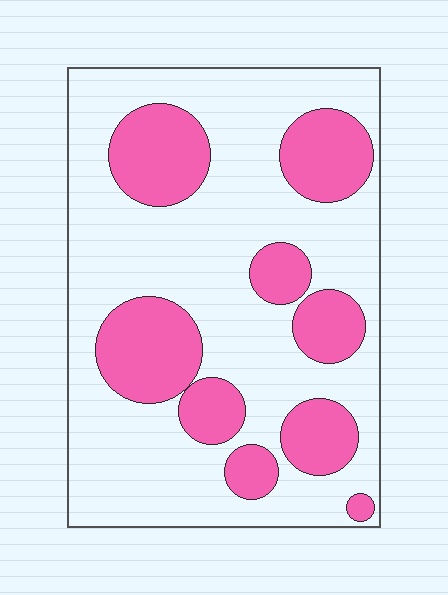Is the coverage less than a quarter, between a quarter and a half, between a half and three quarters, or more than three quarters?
Between a quarter and a half.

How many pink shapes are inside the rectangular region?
9.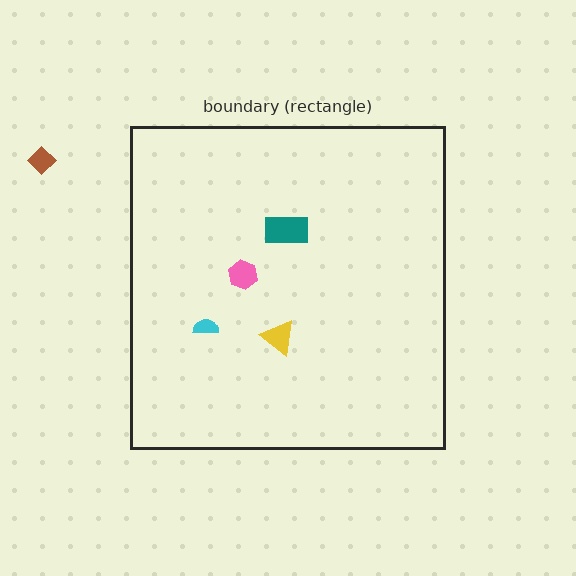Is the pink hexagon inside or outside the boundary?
Inside.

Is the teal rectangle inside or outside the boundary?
Inside.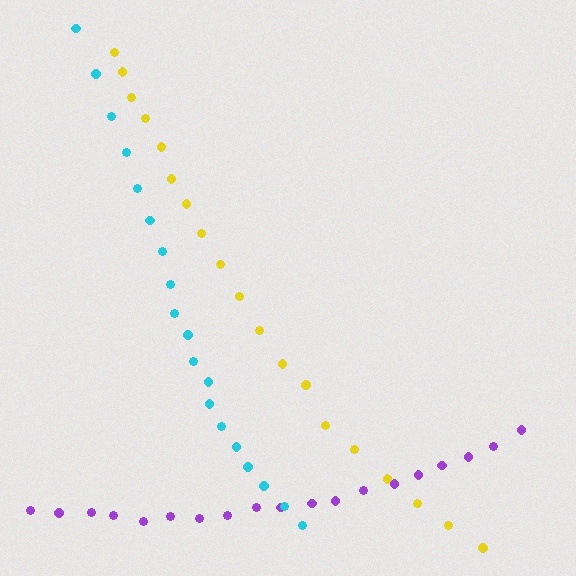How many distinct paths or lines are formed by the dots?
There are 3 distinct paths.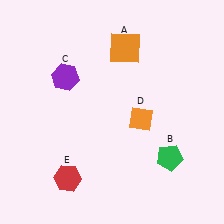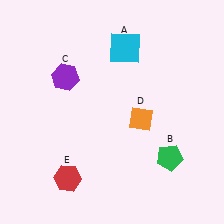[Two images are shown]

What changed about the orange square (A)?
In Image 1, A is orange. In Image 2, it changed to cyan.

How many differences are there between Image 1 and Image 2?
There is 1 difference between the two images.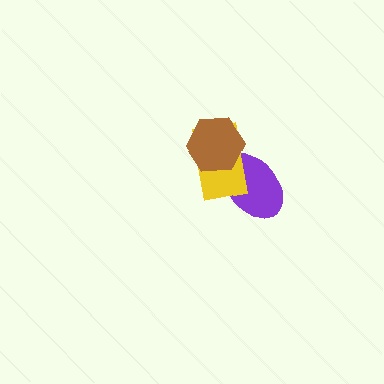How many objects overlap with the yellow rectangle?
2 objects overlap with the yellow rectangle.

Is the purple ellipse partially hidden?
Yes, it is partially covered by another shape.